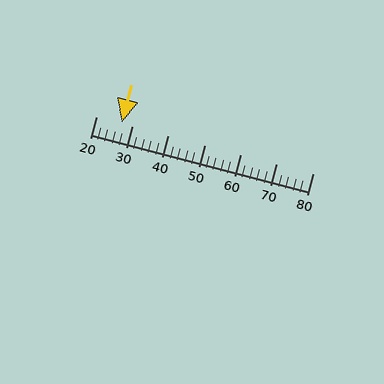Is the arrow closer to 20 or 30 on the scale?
The arrow is closer to 30.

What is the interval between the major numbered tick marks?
The major tick marks are spaced 10 units apart.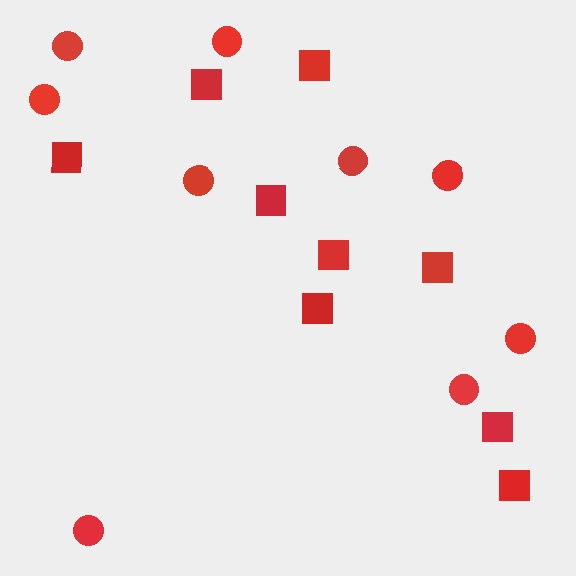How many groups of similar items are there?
There are 2 groups: one group of circles (9) and one group of squares (9).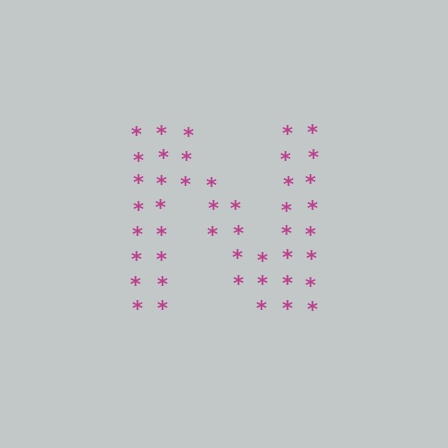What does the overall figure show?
The overall figure shows the letter N.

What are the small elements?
The small elements are asterisks.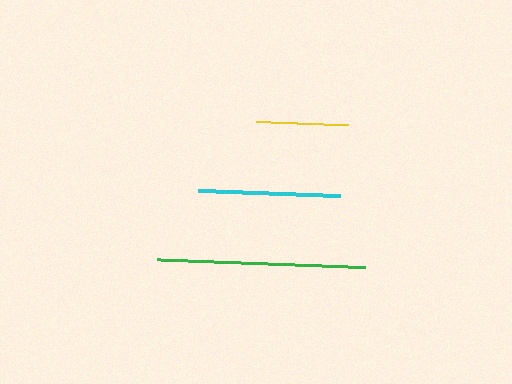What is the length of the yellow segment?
The yellow segment is approximately 92 pixels long.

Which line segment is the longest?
The green line is the longest at approximately 208 pixels.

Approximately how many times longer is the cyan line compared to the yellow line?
The cyan line is approximately 1.6 times the length of the yellow line.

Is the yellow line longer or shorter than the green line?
The green line is longer than the yellow line.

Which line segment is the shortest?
The yellow line is the shortest at approximately 92 pixels.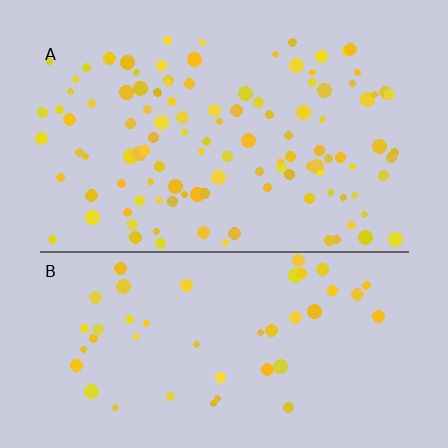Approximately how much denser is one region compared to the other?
Approximately 2.5× — region A over region B.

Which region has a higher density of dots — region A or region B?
A (the top).